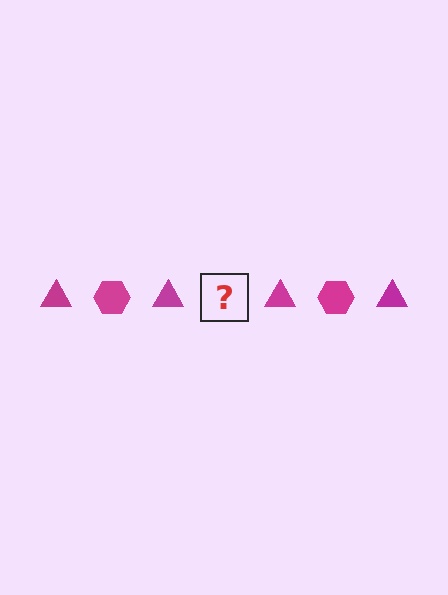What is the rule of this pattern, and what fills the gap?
The rule is that the pattern cycles through triangle, hexagon shapes in magenta. The gap should be filled with a magenta hexagon.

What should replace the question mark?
The question mark should be replaced with a magenta hexagon.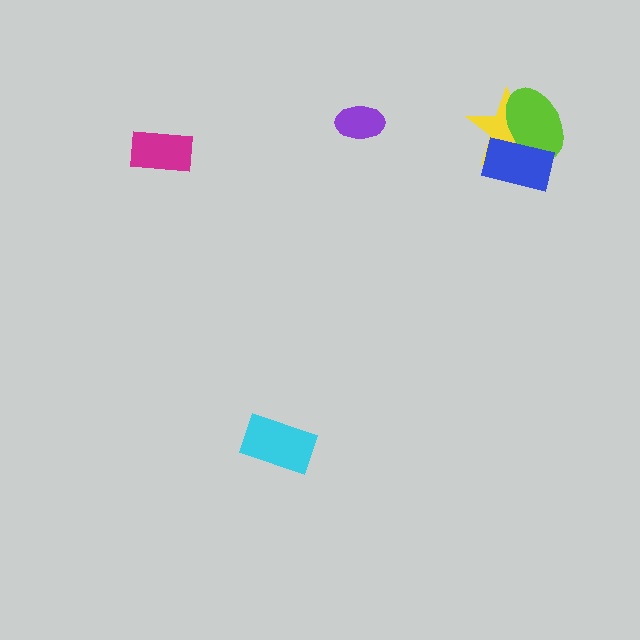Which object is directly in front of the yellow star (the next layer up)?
The lime ellipse is directly in front of the yellow star.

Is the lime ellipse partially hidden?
Yes, it is partially covered by another shape.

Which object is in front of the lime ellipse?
The blue rectangle is in front of the lime ellipse.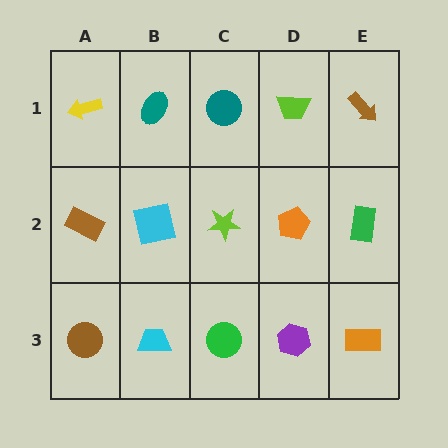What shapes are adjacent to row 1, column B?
A cyan square (row 2, column B), a yellow arrow (row 1, column A), a teal circle (row 1, column C).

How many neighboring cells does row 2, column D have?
4.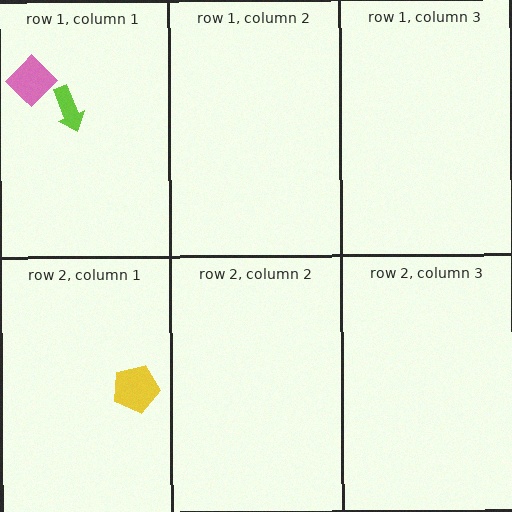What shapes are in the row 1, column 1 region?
The pink diamond, the lime arrow.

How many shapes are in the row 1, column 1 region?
2.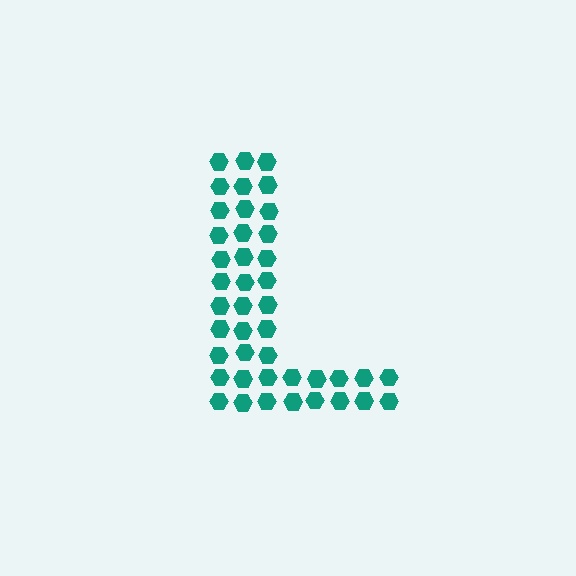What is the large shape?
The large shape is the letter L.